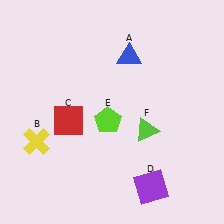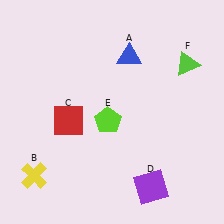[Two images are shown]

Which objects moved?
The objects that moved are: the yellow cross (B), the lime triangle (F).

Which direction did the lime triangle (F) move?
The lime triangle (F) moved up.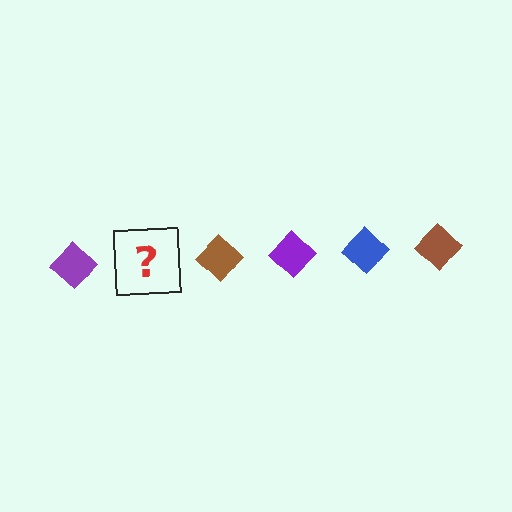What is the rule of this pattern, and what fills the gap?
The rule is that the pattern cycles through purple, blue, brown diamonds. The gap should be filled with a blue diamond.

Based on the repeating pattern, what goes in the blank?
The blank should be a blue diamond.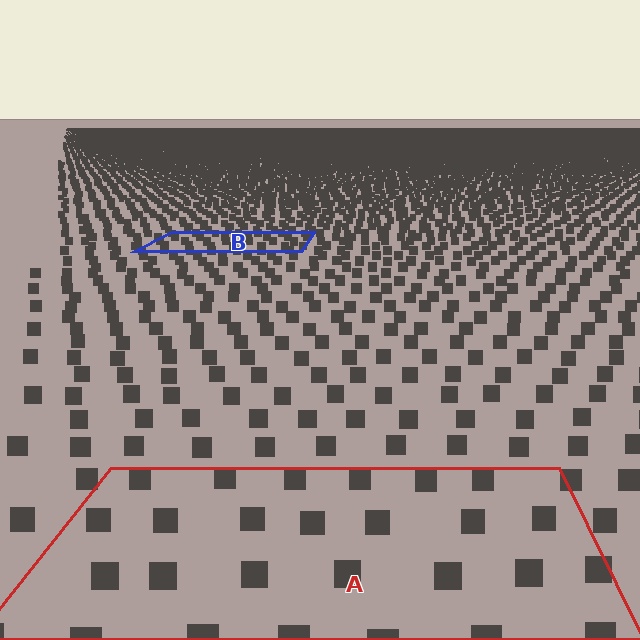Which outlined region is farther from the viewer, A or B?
Region B is farther from the viewer — the texture elements inside it appear smaller and more densely packed.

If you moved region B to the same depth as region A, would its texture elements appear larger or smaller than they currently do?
They would appear larger. At a closer depth, the same texture elements are projected at a bigger on-screen size.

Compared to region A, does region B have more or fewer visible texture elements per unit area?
Region B has more texture elements per unit area — they are packed more densely because it is farther away.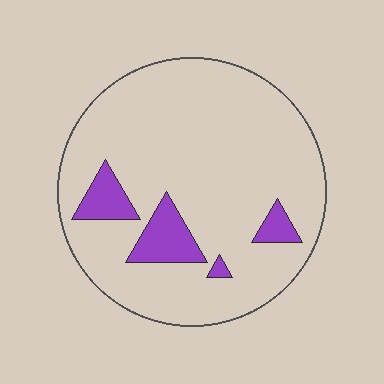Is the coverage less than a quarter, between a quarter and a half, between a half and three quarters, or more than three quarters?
Less than a quarter.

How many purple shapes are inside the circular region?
4.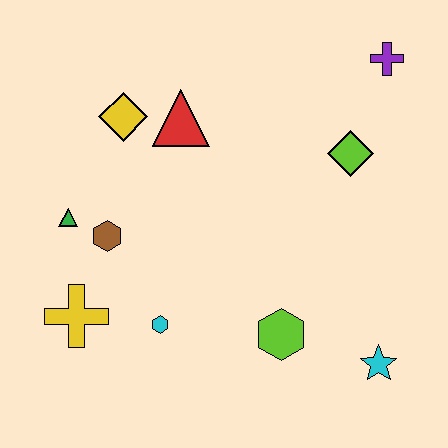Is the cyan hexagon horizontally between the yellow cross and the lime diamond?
Yes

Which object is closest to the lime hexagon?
The cyan star is closest to the lime hexagon.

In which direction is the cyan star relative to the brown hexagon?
The cyan star is to the right of the brown hexagon.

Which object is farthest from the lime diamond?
The yellow cross is farthest from the lime diamond.